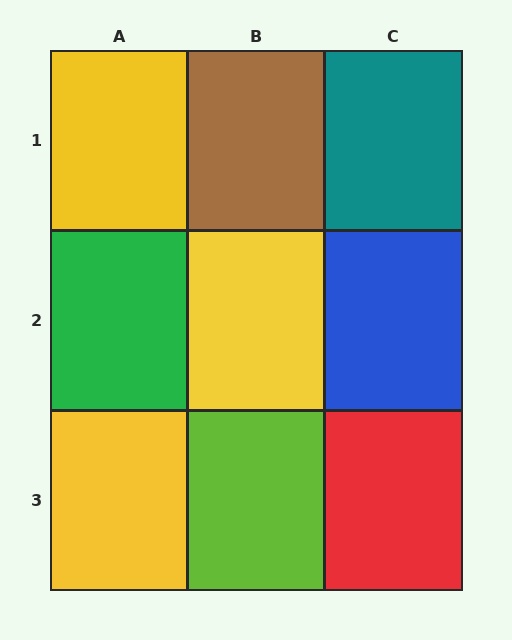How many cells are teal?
1 cell is teal.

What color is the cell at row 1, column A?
Yellow.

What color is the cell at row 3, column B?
Lime.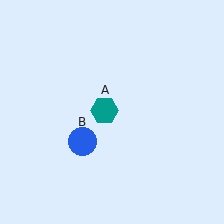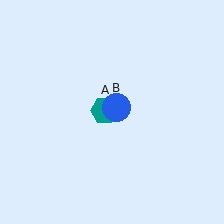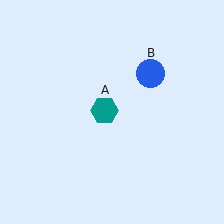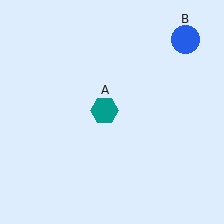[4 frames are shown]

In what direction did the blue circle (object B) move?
The blue circle (object B) moved up and to the right.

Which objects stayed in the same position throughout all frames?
Teal hexagon (object A) remained stationary.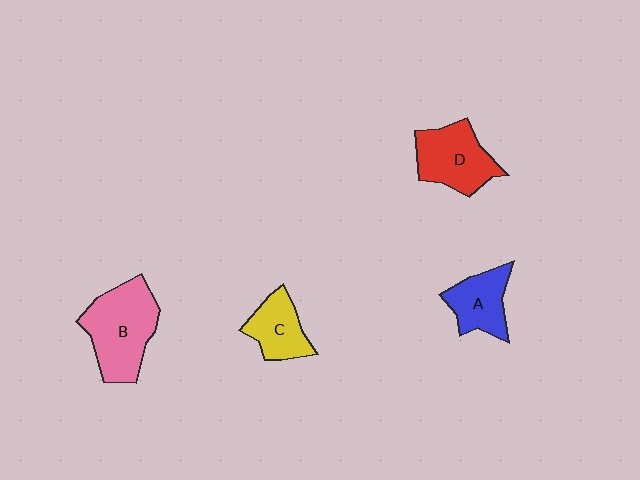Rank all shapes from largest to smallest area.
From largest to smallest: B (pink), D (red), A (blue), C (yellow).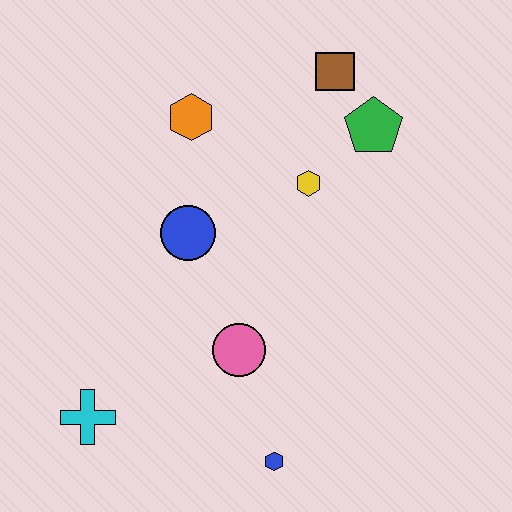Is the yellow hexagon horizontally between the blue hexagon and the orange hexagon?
No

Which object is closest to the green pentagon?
The brown square is closest to the green pentagon.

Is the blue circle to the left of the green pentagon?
Yes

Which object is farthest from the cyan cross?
The brown square is farthest from the cyan cross.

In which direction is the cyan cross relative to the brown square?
The cyan cross is below the brown square.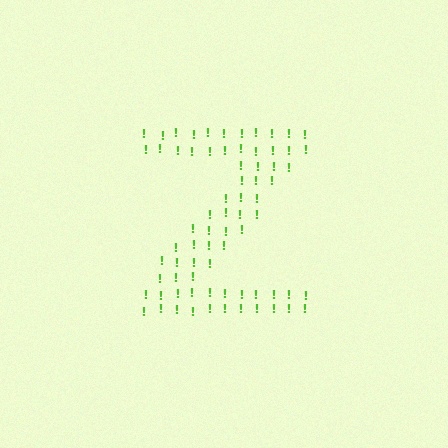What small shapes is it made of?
It is made of small exclamation marks.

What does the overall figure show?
The overall figure shows the letter Z.